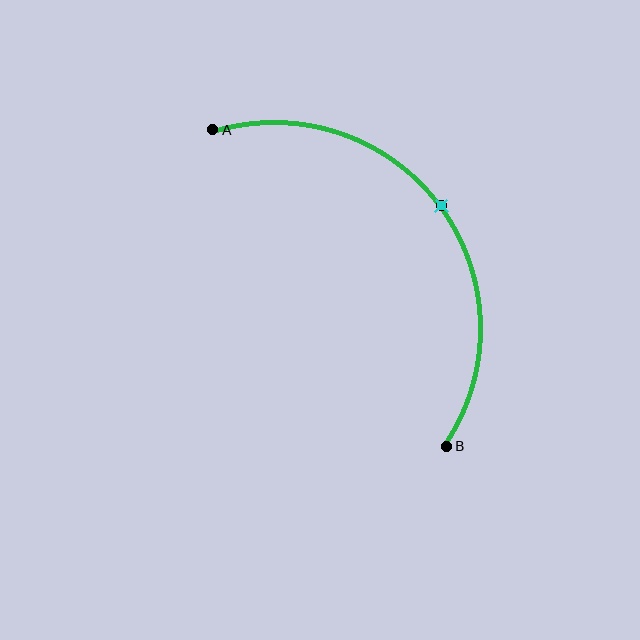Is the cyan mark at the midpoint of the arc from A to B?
Yes. The cyan mark lies on the arc at equal arc-length from both A and B — it is the arc midpoint.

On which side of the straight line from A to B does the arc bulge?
The arc bulges above and to the right of the straight line connecting A and B.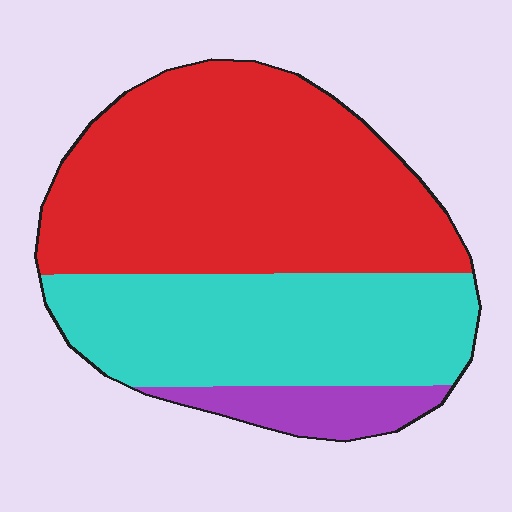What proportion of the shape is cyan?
Cyan takes up about three eighths (3/8) of the shape.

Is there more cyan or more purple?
Cyan.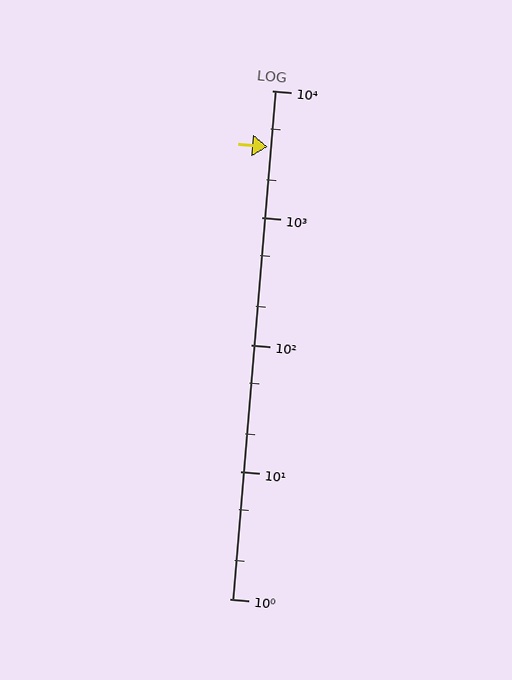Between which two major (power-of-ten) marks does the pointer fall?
The pointer is between 1000 and 10000.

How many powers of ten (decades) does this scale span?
The scale spans 4 decades, from 1 to 10000.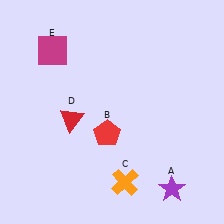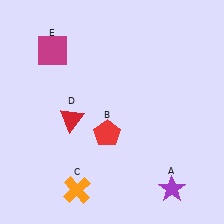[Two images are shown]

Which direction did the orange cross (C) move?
The orange cross (C) moved left.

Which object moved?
The orange cross (C) moved left.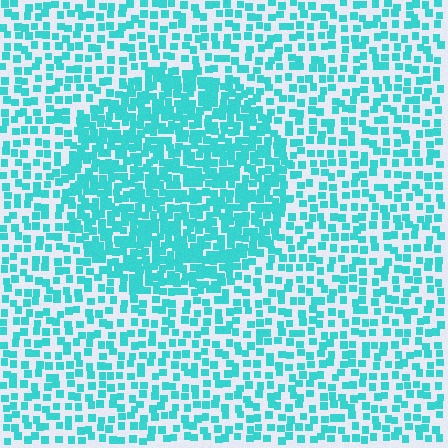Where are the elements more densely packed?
The elements are more densely packed inside the circle boundary.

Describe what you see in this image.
The image contains small cyan elements arranged at two different densities. A circle-shaped region is visible where the elements are more densely packed than the surrounding area.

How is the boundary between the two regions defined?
The boundary is defined by a change in element density (approximately 2.0x ratio). All elements are the same color, size, and shape.